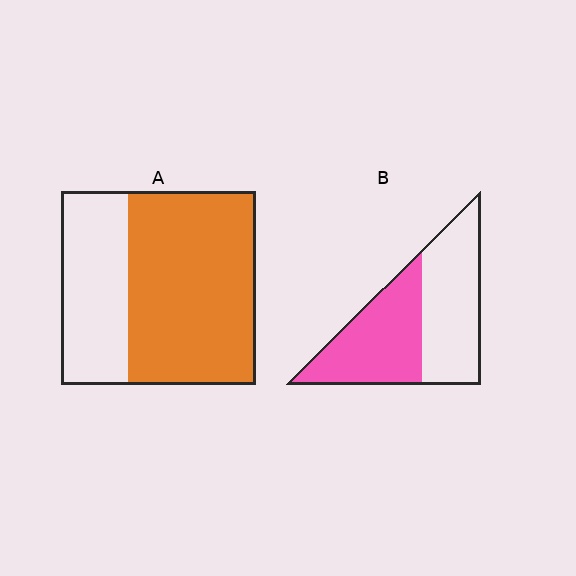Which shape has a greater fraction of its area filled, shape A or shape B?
Shape A.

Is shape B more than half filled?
Roughly half.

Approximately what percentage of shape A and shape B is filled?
A is approximately 65% and B is approximately 50%.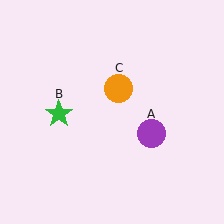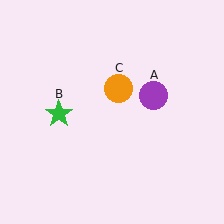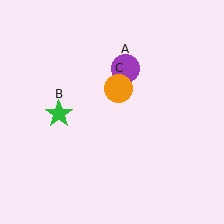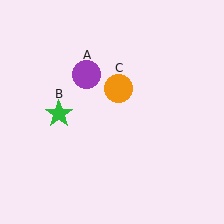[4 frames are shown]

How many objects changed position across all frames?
1 object changed position: purple circle (object A).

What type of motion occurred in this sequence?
The purple circle (object A) rotated counterclockwise around the center of the scene.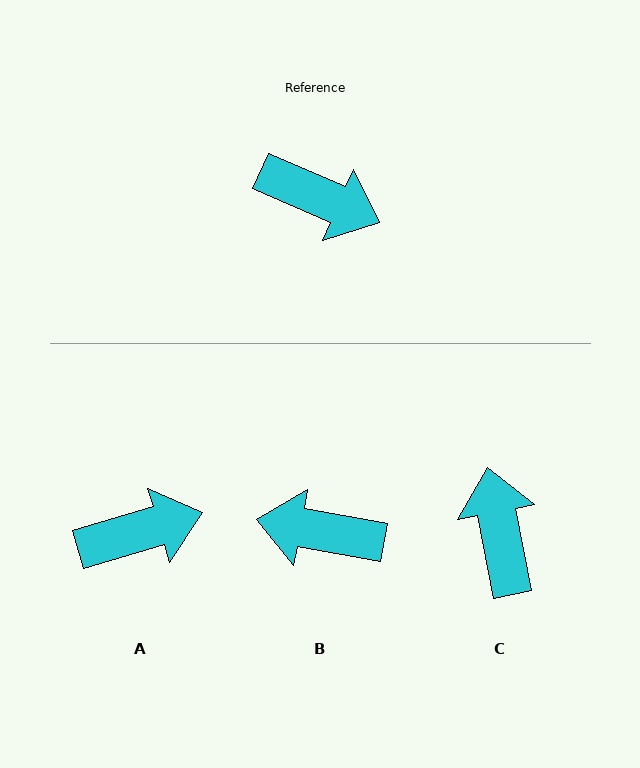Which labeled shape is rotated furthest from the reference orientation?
B, about 167 degrees away.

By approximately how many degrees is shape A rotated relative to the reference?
Approximately 40 degrees counter-clockwise.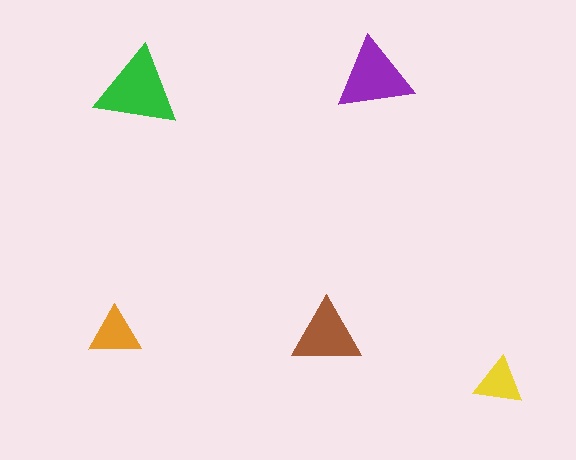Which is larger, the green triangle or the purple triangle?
The green one.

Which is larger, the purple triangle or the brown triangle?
The purple one.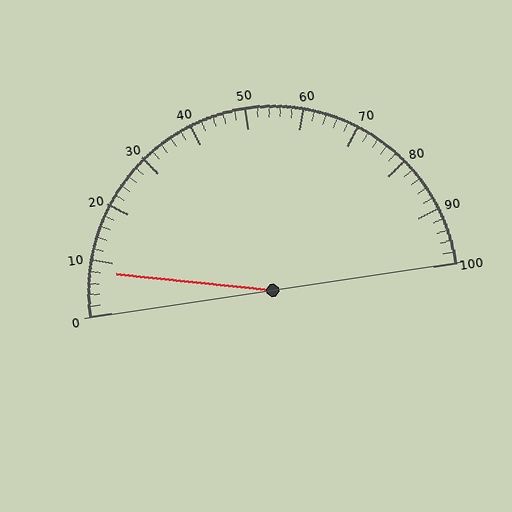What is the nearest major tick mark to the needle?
The nearest major tick mark is 10.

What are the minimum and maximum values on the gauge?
The gauge ranges from 0 to 100.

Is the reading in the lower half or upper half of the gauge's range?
The reading is in the lower half of the range (0 to 100).